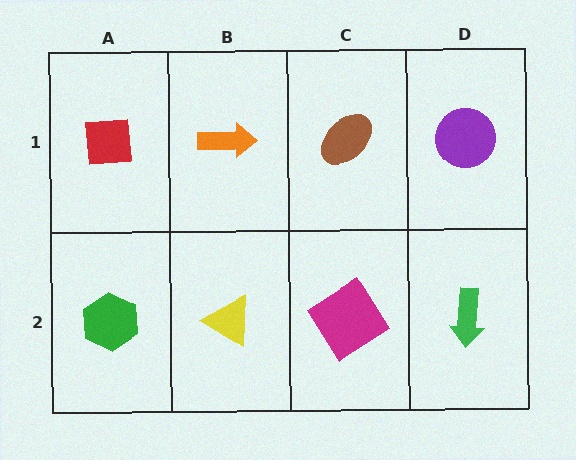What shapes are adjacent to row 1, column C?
A magenta diamond (row 2, column C), an orange arrow (row 1, column B), a purple circle (row 1, column D).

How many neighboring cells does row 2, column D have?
2.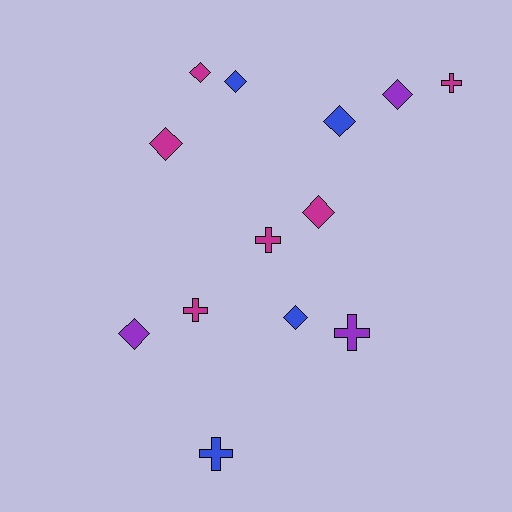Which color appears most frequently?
Magenta, with 6 objects.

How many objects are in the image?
There are 13 objects.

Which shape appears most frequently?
Diamond, with 8 objects.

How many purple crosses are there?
There is 1 purple cross.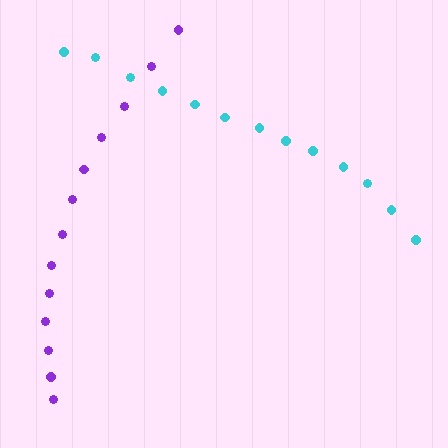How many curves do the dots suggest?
There are 2 distinct paths.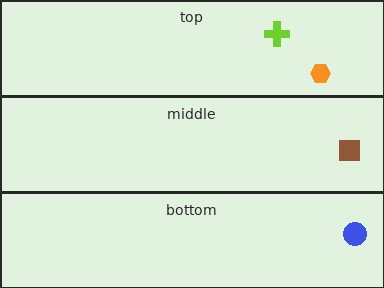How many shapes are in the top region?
2.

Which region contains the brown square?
The middle region.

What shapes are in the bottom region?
The blue circle.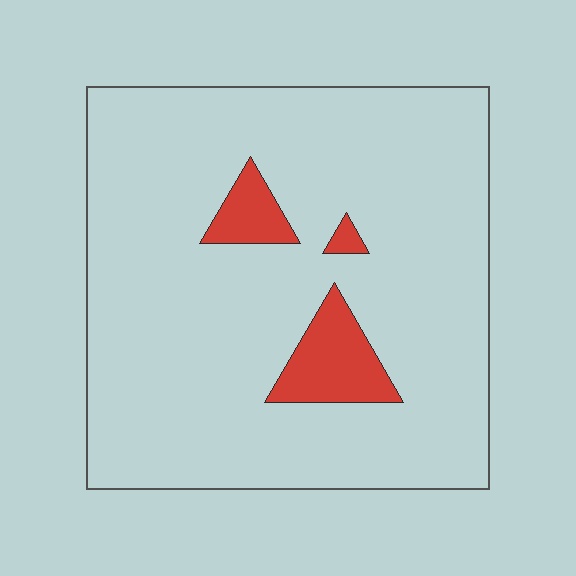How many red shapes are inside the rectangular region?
3.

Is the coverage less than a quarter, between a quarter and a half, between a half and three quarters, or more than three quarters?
Less than a quarter.